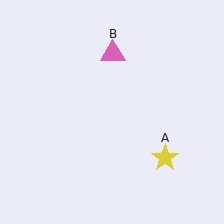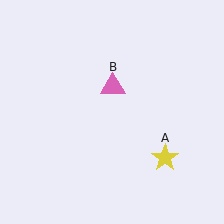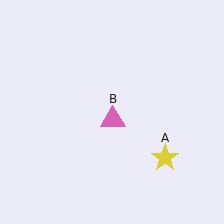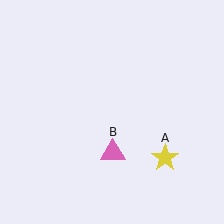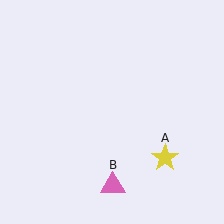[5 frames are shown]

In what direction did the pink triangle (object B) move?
The pink triangle (object B) moved down.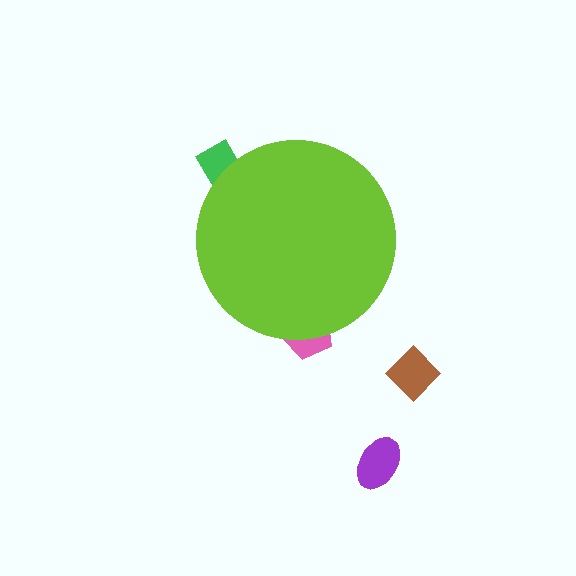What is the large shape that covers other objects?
A lime circle.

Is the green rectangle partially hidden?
Yes, the green rectangle is partially hidden behind the lime circle.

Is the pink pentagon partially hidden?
Yes, the pink pentagon is partially hidden behind the lime circle.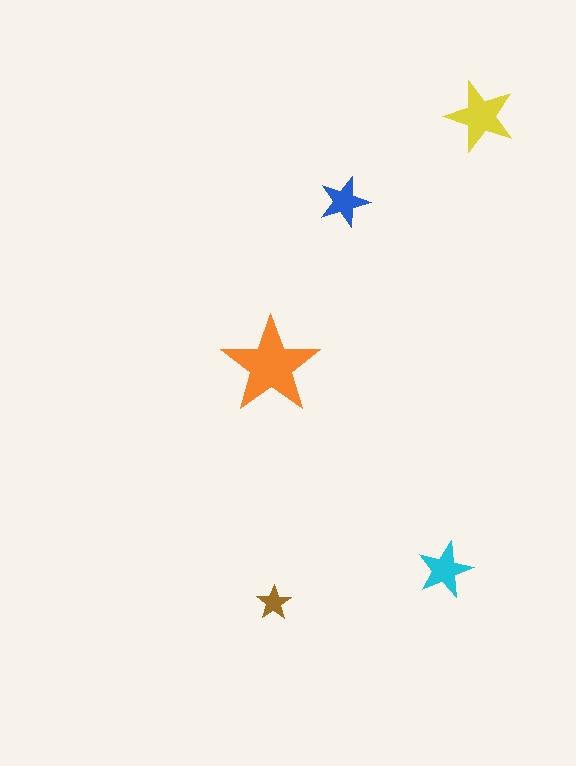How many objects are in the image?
There are 5 objects in the image.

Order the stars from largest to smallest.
the orange one, the yellow one, the cyan one, the blue one, the brown one.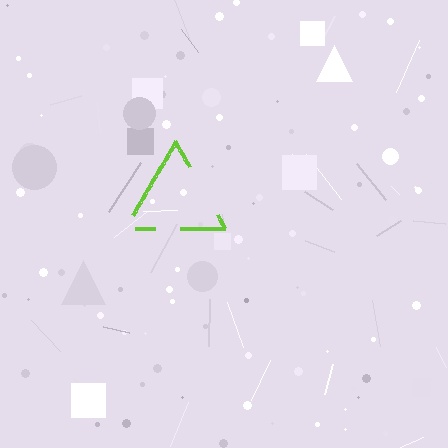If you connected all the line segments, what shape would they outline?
They would outline a triangle.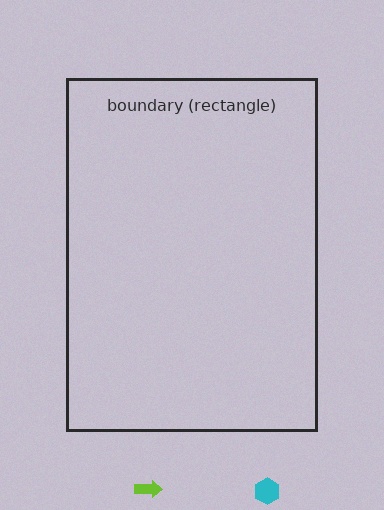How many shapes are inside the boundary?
0 inside, 2 outside.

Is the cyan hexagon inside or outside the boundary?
Outside.